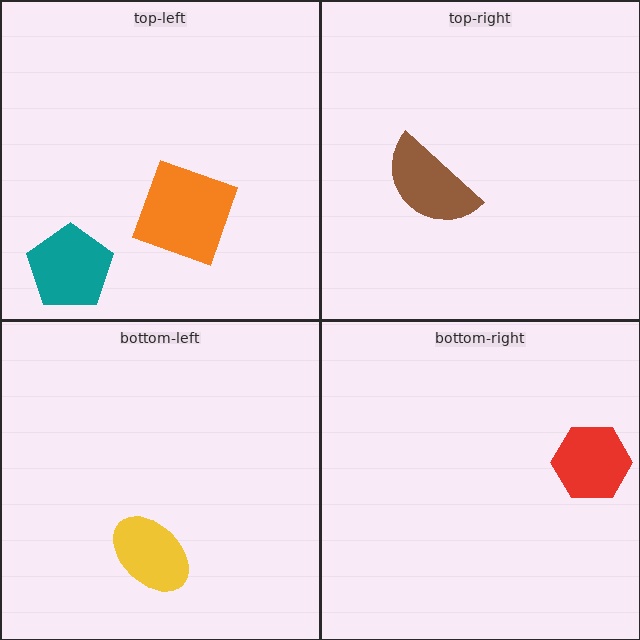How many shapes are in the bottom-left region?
1.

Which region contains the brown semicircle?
The top-right region.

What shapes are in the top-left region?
The orange square, the teal pentagon.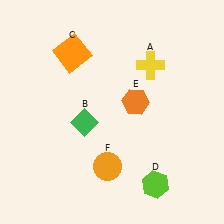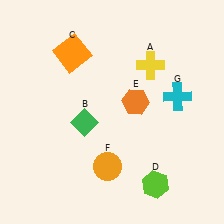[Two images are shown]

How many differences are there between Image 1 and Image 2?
There is 1 difference between the two images.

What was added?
A cyan cross (G) was added in Image 2.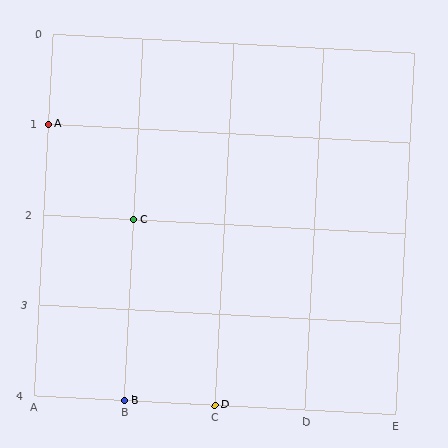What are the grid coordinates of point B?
Point B is at grid coordinates (B, 4).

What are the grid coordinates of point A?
Point A is at grid coordinates (A, 1).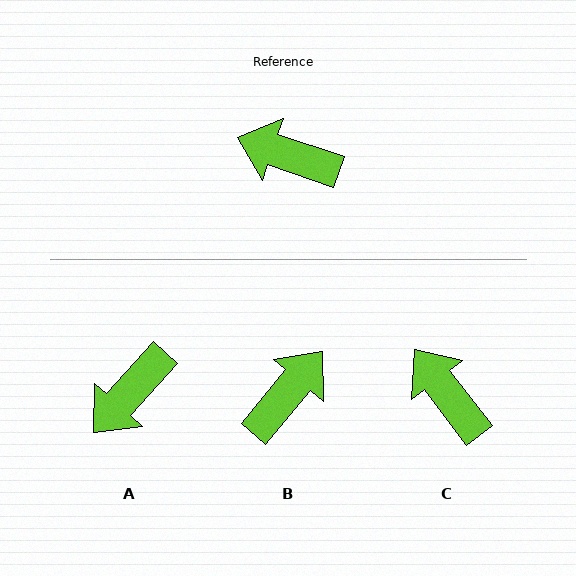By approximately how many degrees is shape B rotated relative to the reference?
Approximately 111 degrees clockwise.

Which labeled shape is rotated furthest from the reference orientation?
B, about 111 degrees away.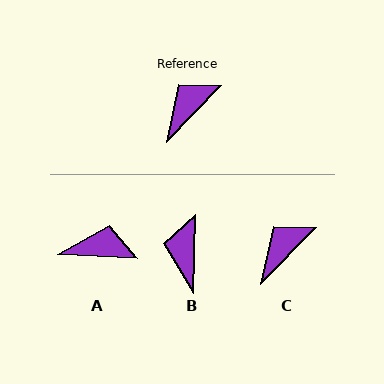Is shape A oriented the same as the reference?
No, it is off by about 48 degrees.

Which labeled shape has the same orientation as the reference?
C.